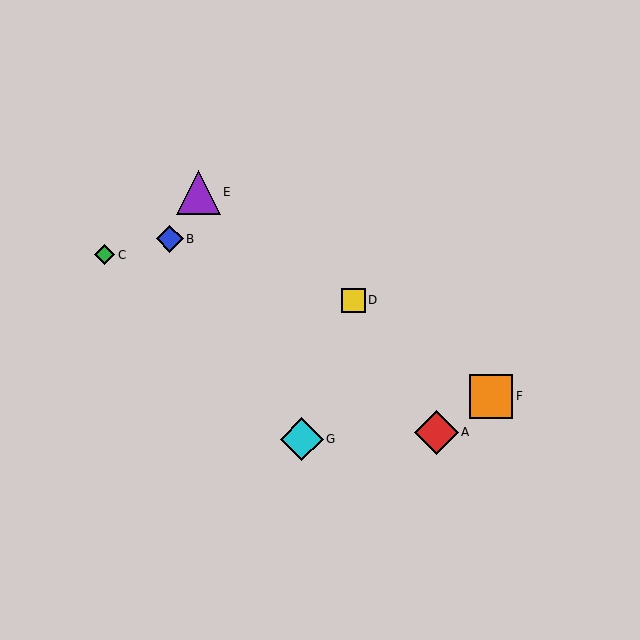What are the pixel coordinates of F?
Object F is at (491, 396).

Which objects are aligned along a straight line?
Objects D, E, F are aligned along a straight line.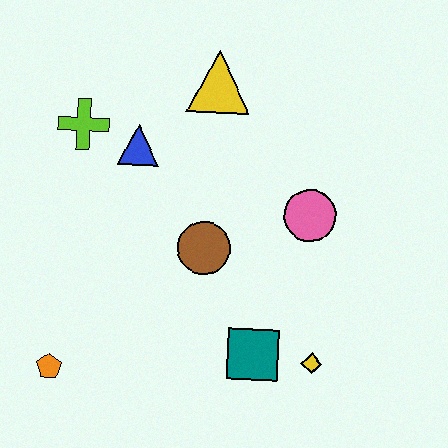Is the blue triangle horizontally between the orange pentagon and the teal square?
Yes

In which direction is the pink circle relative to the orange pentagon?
The pink circle is to the right of the orange pentagon.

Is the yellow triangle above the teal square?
Yes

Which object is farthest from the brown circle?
The orange pentagon is farthest from the brown circle.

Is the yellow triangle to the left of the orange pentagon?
No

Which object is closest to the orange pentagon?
The brown circle is closest to the orange pentagon.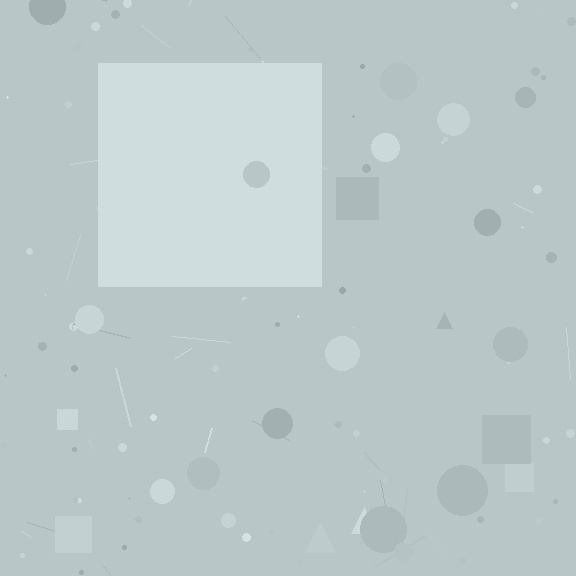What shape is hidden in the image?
A square is hidden in the image.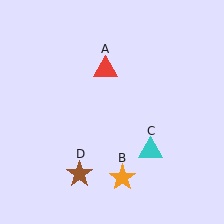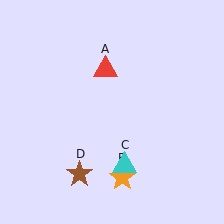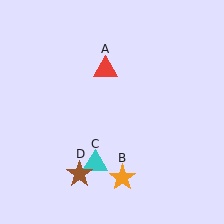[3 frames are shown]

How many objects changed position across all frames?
1 object changed position: cyan triangle (object C).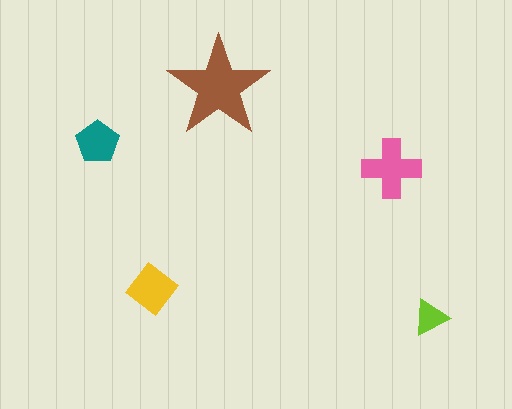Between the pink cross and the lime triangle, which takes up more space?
The pink cross.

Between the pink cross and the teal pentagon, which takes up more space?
The pink cross.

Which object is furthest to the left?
The teal pentagon is leftmost.